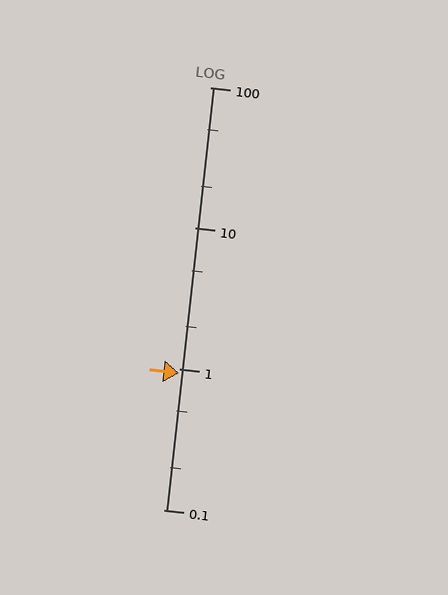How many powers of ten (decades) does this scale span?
The scale spans 3 decades, from 0.1 to 100.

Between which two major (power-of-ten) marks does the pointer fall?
The pointer is between 0.1 and 1.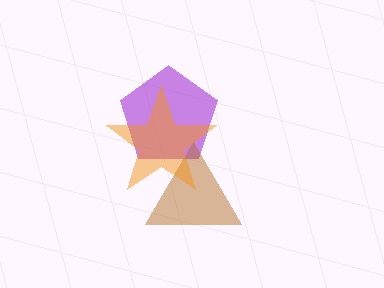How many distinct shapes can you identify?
There are 3 distinct shapes: a purple pentagon, a brown triangle, an orange star.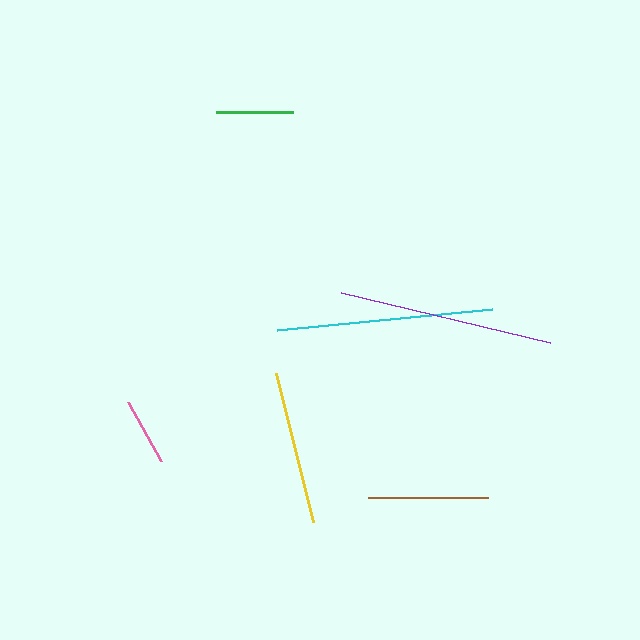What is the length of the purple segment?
The purple segment is approximately 215 pixels long.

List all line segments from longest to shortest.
From longest to shortest: cyan, purple, yellow, brown, green, pink.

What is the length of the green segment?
The green segment is approximately 78 pixels long.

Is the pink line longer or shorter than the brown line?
The brown line is longer than the pink line.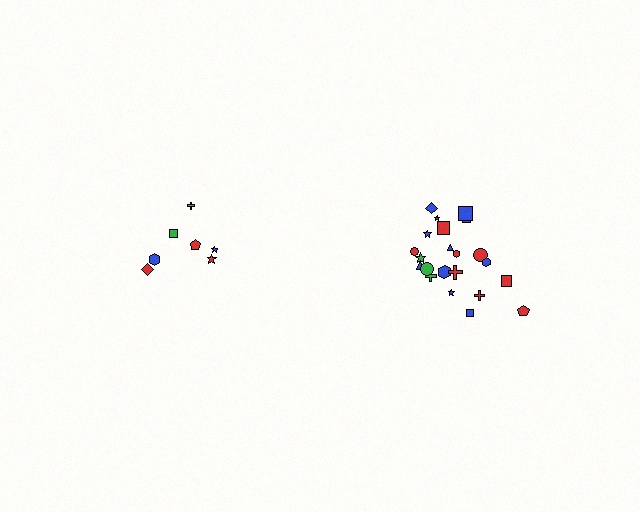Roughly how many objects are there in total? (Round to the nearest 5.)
Roughly 30 objects in total.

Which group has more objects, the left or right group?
The right group.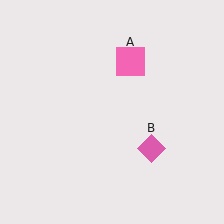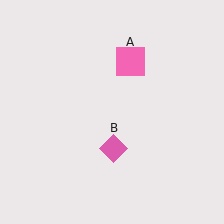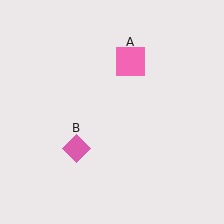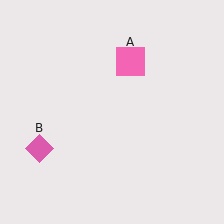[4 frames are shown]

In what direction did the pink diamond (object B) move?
The pink diamond (object B) moved left.